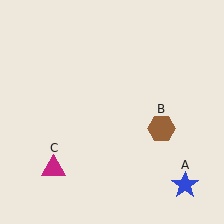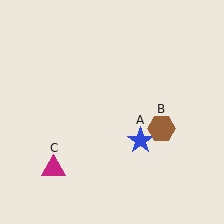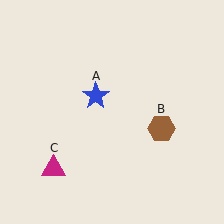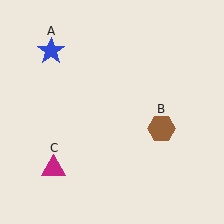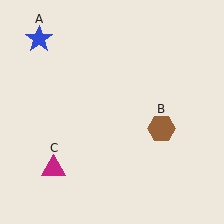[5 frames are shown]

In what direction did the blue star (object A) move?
The blue star (object A) moved up and to the left.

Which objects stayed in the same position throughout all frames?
Brown hexagon (object B) and magenta triangle (object C) remained stationary.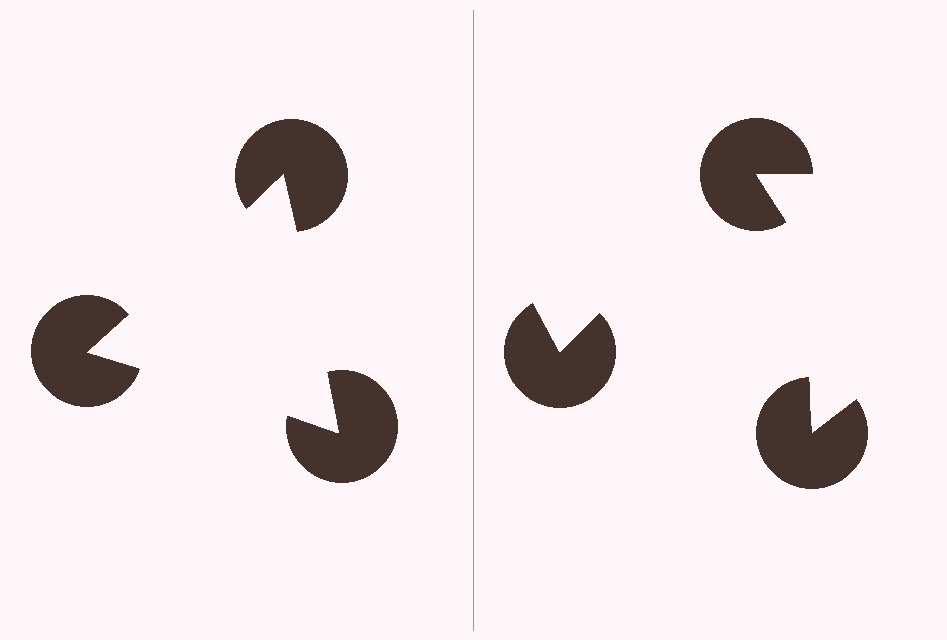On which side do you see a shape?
An illusory triangle appears on the left side. On the right side the wedge cuts are rotated, so no coherent shape forms.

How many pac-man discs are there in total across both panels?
6 — 3 on each side.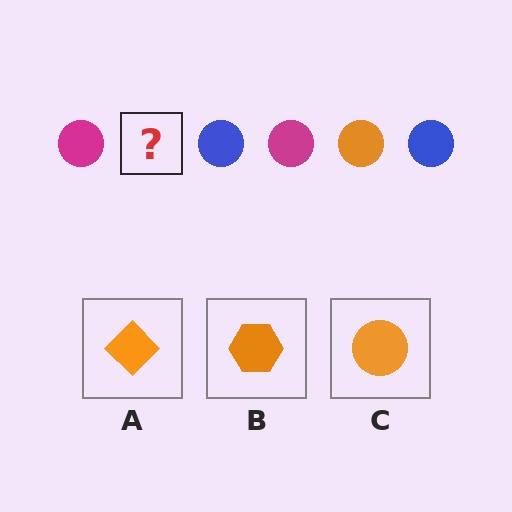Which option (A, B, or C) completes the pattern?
C.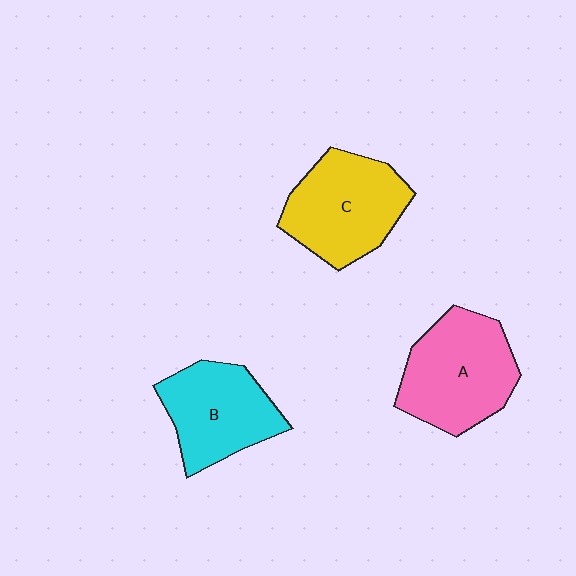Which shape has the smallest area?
Shape B (cyan).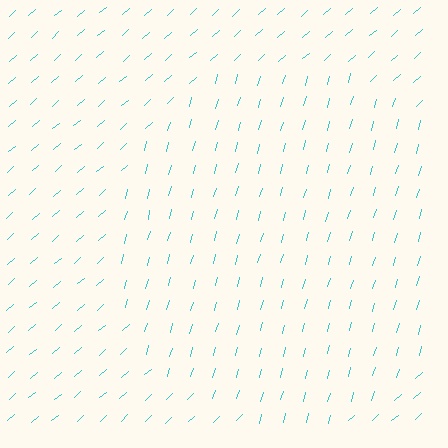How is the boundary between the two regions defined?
The boundary is defined purely by a change in line orientation (approximately 33 degrees difference). All lines are the same color and thickness.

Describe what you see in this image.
The image is filled with small cyan line segments. A circle region in the image has lines oriented differently from the surrounding lines, creating a visible texture boundary.